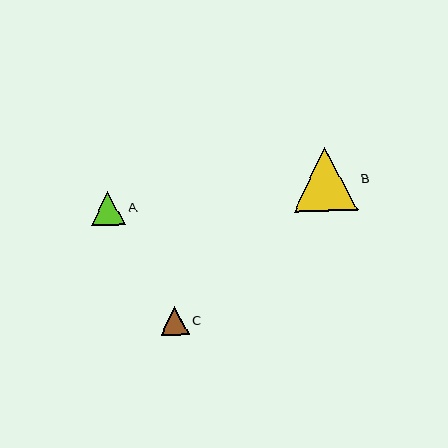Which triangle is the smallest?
Triangle C is the smallest with a size of approximately 29 pixels.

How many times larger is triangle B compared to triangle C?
Triangle B is approximately 2.2 times the size of triangle C.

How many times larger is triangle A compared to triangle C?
Triangle A is approximately 1.2 times the size of triangle C.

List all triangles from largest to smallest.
From largest to smallest: B, A, C.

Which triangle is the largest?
Triangle B is the largest with a size of approximately 64 pixels.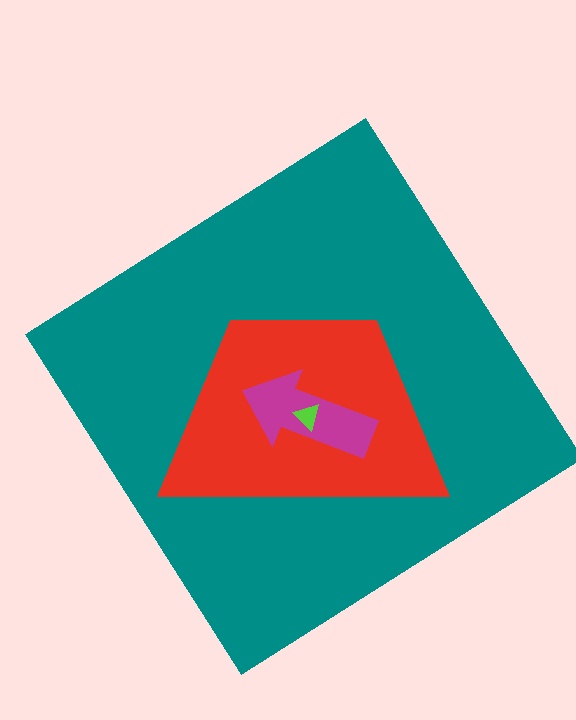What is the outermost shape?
The teal diamond.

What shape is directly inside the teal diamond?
The red trapezoid.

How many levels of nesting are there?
4.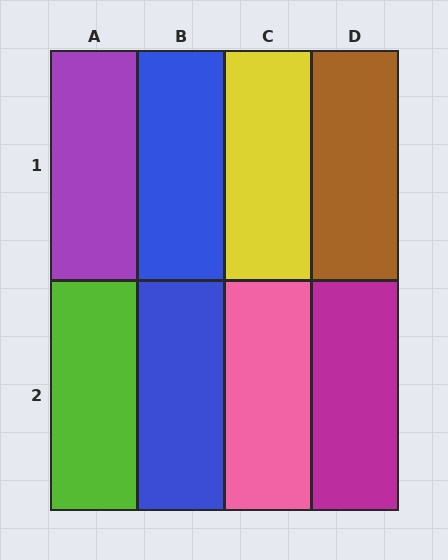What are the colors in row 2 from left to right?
Lime, blue, pink, magenta.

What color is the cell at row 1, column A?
Purple.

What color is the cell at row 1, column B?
Blue.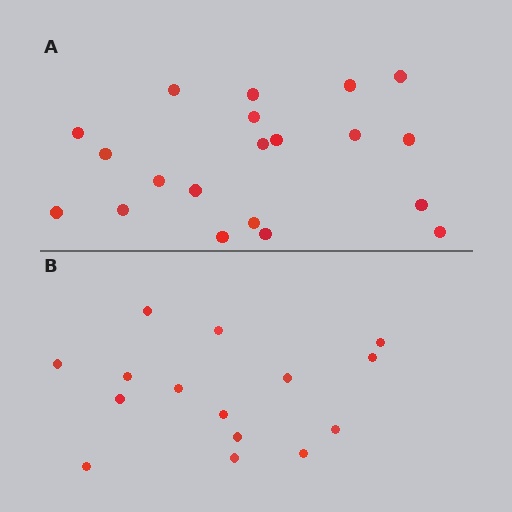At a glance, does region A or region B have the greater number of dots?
Region A (the top region) has more dots.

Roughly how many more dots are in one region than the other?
Region A has about 5 more dots than region B.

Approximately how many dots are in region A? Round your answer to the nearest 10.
About 20 dots.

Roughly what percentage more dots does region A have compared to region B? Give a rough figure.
About 35% more.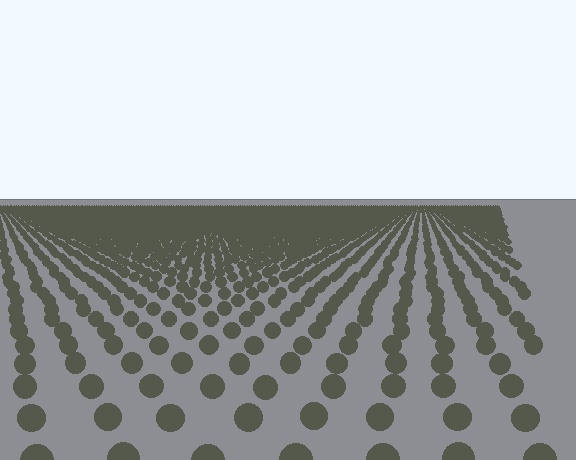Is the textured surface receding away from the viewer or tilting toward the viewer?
The surface is receding away from the viewer. Texture elements get smaller and denser toward the top.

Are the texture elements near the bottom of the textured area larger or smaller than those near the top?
Larger. Near the bottom, elements are closer to the viewer and appear at a bigger on-screen size.